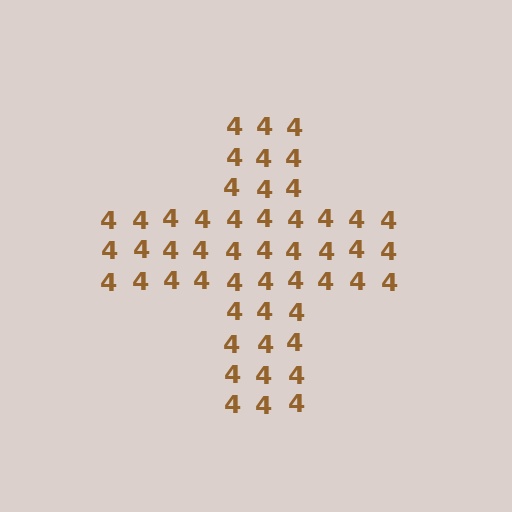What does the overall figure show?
The overall figure shows a cross.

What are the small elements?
The small elements are digit 4's.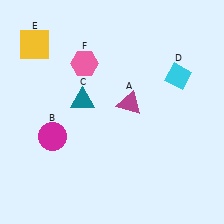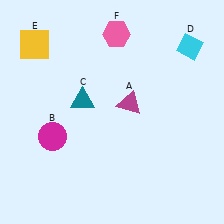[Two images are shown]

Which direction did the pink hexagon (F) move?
The pink hexagon (F) moved right.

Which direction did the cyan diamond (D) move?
The cyan diamond (D) moved up.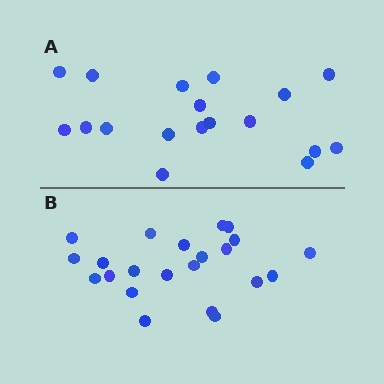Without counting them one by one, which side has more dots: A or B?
Region B (the bottom region) has more dots.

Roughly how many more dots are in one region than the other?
Region B has about 4 more dots than region A.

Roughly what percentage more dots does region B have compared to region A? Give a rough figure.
About 20% more.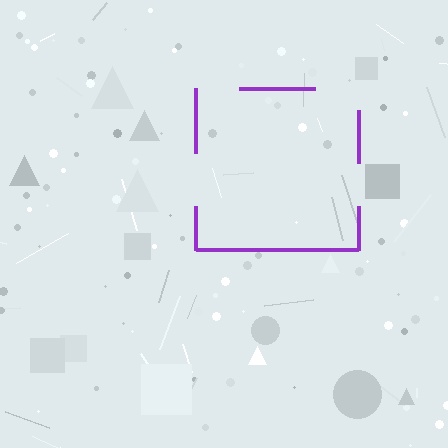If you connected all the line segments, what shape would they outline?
They would outline a square.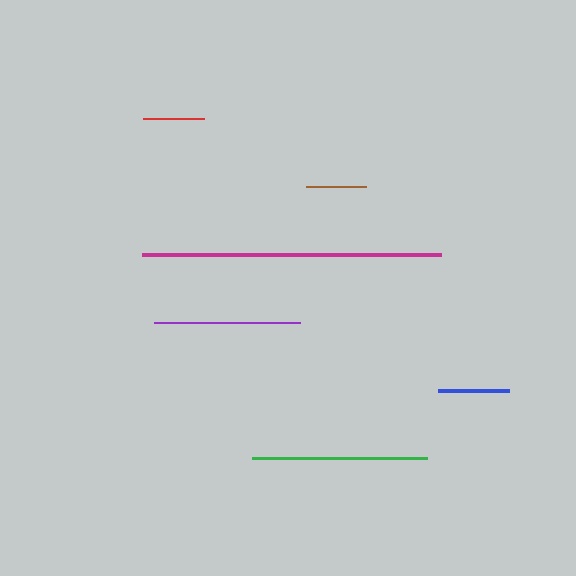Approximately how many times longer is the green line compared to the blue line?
The green line is approximately 2.5 times the length of the blue line.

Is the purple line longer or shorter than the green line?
The green line is longer than the purple line.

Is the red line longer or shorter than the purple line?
The purple line is longer than the red line.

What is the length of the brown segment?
The brown segment is approximately 60 pixels long.